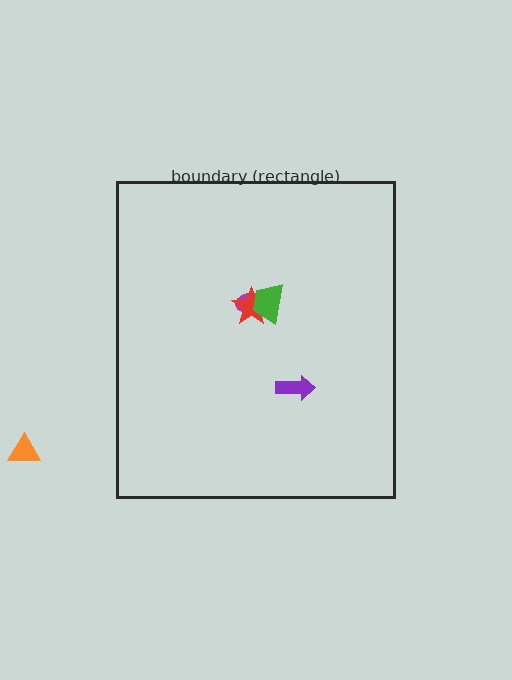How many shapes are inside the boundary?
4 inside, 1 outside.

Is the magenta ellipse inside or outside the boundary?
Inside.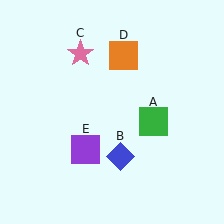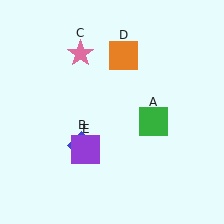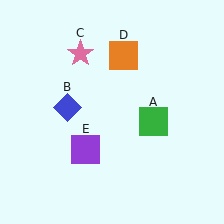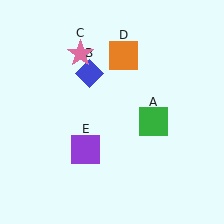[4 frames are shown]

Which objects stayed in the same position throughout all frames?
Green square (object A) and pink star (object C) and orange square (object D) and purple square (object E) remained stationary.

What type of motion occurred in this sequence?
The blue diamond (object B) rotated clockwise around the center of the scene.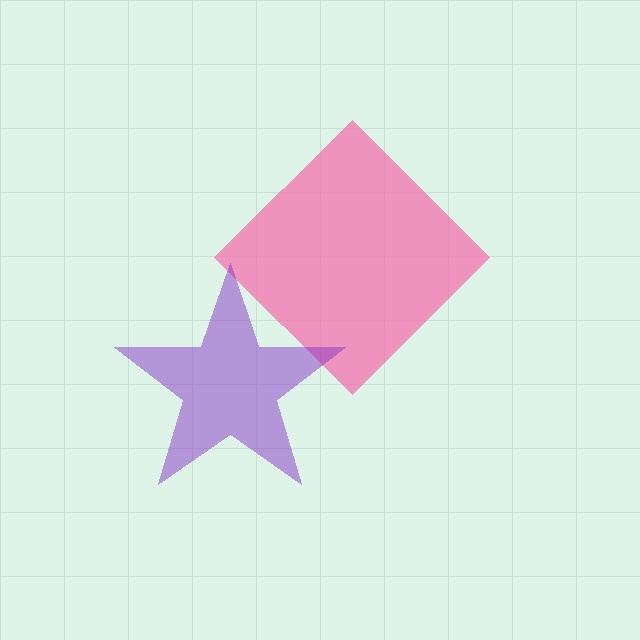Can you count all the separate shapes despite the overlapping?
Yes, there are 2 separate shapes.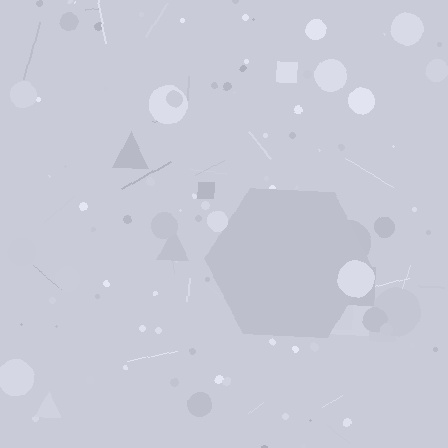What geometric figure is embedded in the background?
A hexagon is embedded in the background.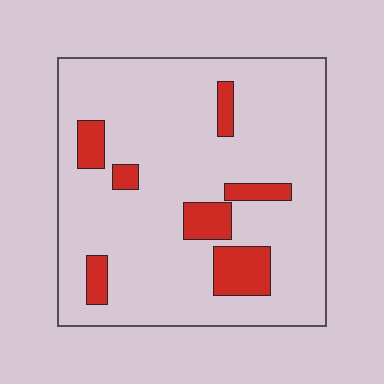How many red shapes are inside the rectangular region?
7.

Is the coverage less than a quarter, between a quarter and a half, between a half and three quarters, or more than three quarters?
Less than a quarter.